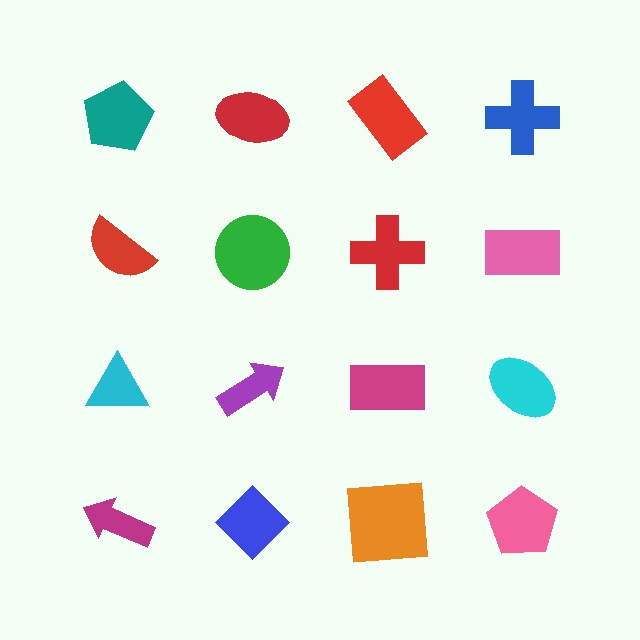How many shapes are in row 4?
4 shapes.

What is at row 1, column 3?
A red rectangle.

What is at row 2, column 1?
A red semicircle.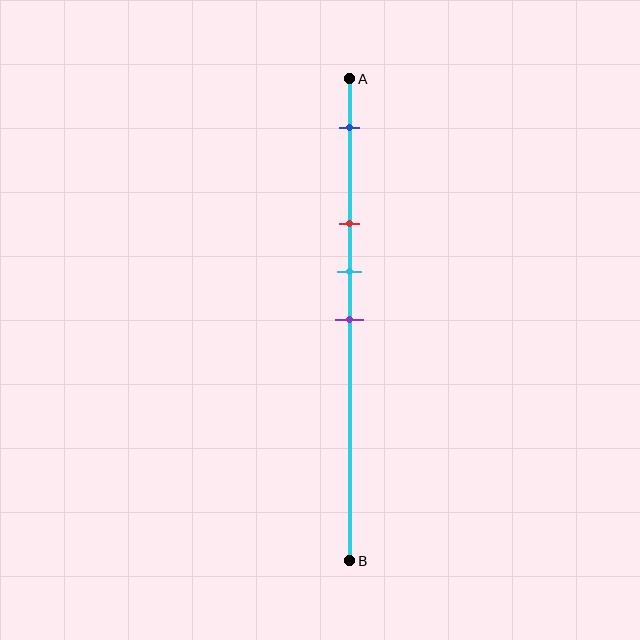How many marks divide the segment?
There are 4 marks dividing the segment.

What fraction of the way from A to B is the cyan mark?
The cyan mark is approximately 40% (0.4) of the way from A to B.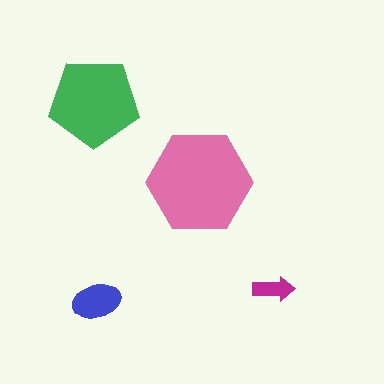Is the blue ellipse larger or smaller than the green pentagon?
Smaller.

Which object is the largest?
The pink hexagon.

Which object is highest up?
The green pentagon is topmost.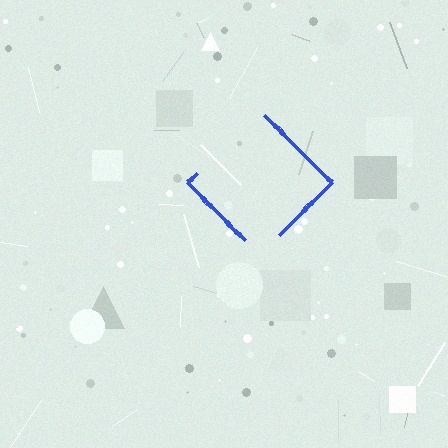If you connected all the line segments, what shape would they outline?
They would outline a diamond.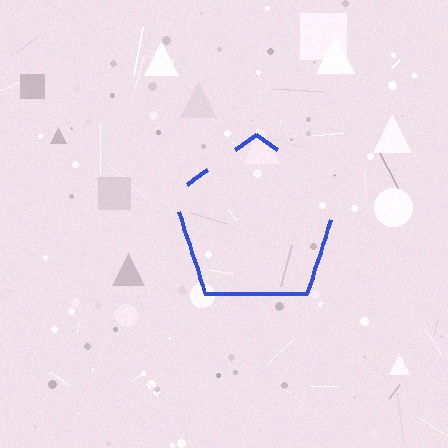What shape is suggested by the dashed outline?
The dashed outline suggests a pentagon.